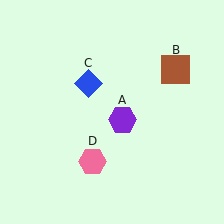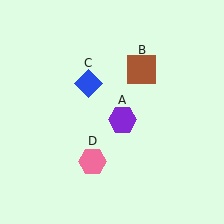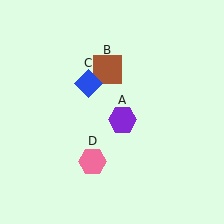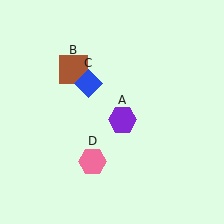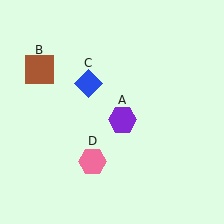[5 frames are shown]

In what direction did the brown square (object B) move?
The brown square (object B) moved left.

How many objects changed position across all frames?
1 object changed position: brown square (object B).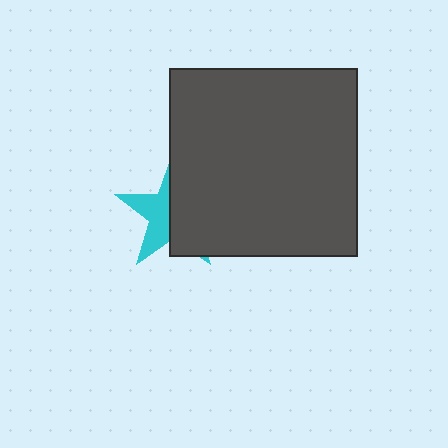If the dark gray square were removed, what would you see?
You would see the complete cyan star.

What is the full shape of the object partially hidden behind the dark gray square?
The partially hidden object is a cyan star.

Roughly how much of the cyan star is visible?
A small part of it is visible (roughly 44%).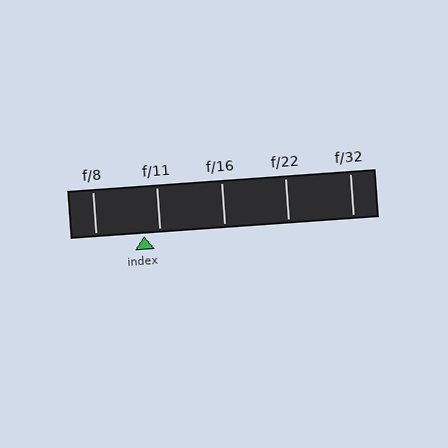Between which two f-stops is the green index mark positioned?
The index mark is between f/8 and f/11.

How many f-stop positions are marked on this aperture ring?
There are 5 f-stop positions marked.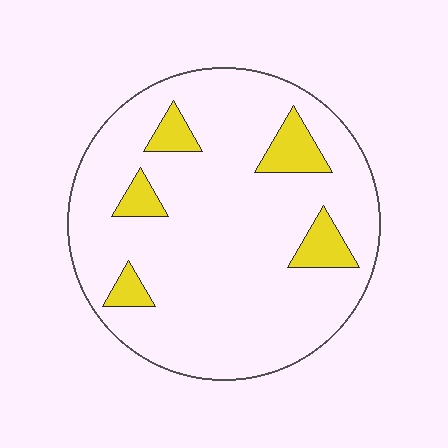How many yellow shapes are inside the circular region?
5.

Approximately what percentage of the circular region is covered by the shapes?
Approximately 10%.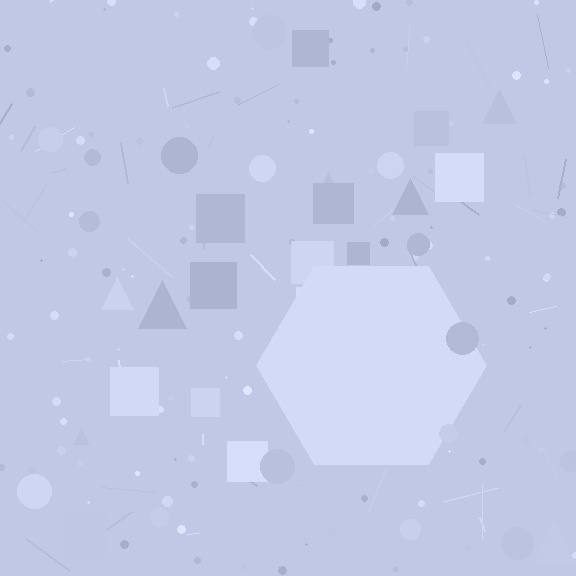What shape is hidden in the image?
A hexagon is hidden in the image.